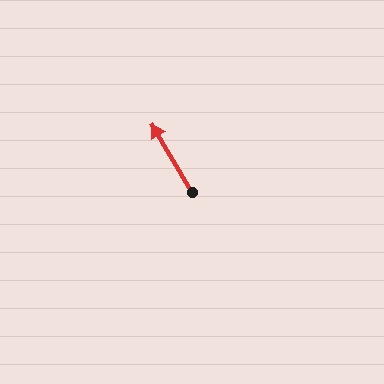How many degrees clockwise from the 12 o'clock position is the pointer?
Approximately 329 degrees.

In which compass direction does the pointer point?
Northwest.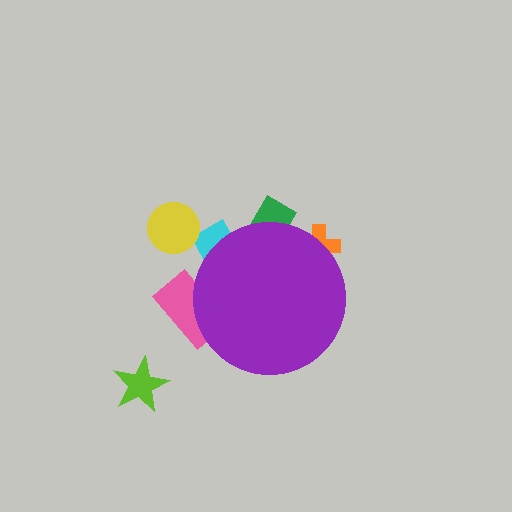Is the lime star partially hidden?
No, the lime star is fully visible.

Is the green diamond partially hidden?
Yes, the green diamond is partially hidden behind the purple circle.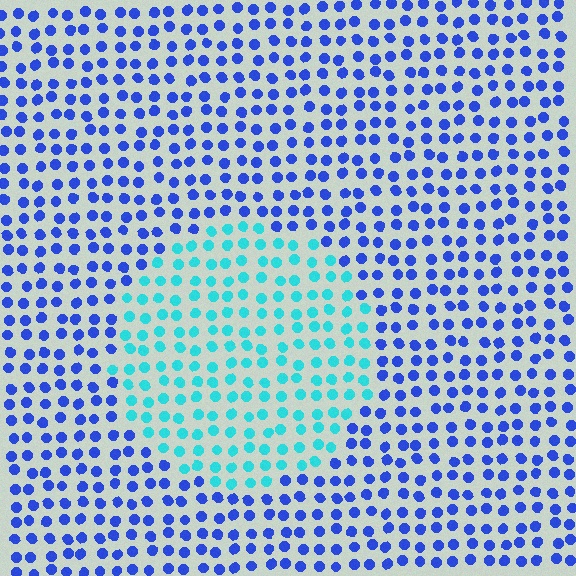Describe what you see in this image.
The image is filled with small blue elements in a uniform arrangement. A circle-shaped region is visible where the elements are tinted to a slightly different hue, forming a subtle color boundary.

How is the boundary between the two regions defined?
The boundary is defined purely by a slight shift in hue (about 49 degrees). Spacing, size, and orientation are identical on both sides.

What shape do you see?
I see a circle.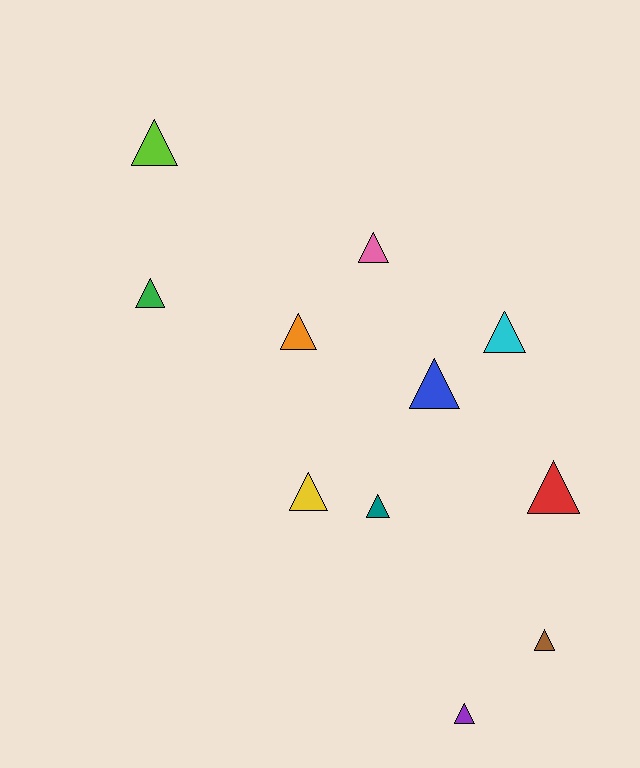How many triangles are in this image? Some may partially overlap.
There are 11 triangles.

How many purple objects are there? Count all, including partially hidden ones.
There is 1 purple object.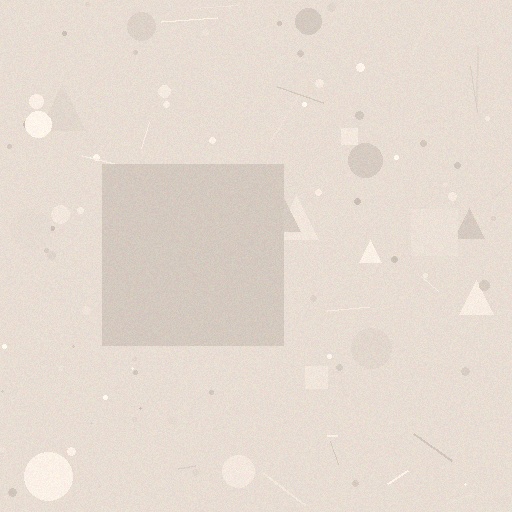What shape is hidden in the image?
A square is hidden in the image.